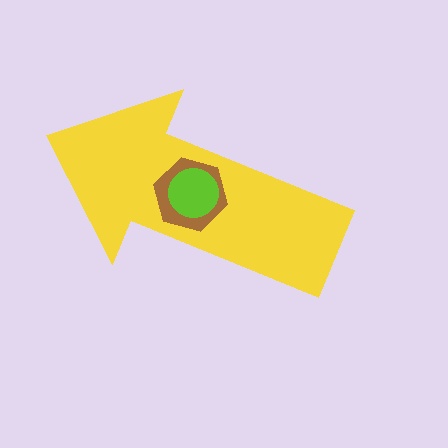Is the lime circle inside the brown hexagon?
Yes.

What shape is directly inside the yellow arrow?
The brown hexagon.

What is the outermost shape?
The yellow arrow.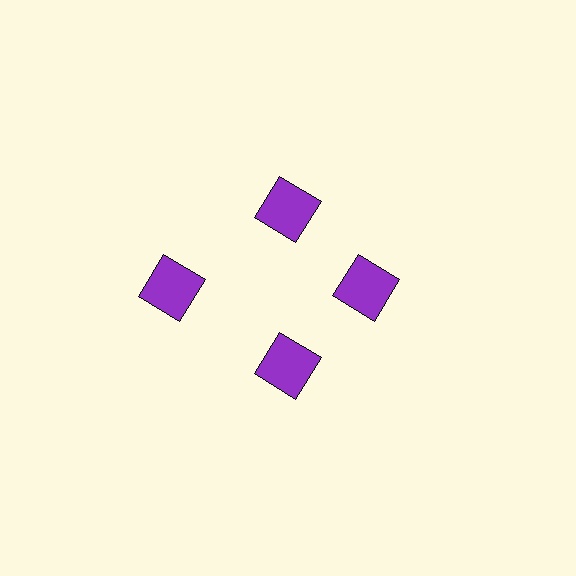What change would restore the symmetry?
The symmetry would be restored by moving it inward, back onto the ring so that all 4 squares sit at equal angles and equal distance from the center.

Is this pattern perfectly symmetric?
No. The 4 purple squares are arranged in a ring, but one element near the 9 o'clock position is pushed outward from the center, breaking the 4-fold rotational symmetry.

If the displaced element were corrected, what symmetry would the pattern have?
It would have 4-fold rotational symmetry — the pattern would map onto itself every 90 degrees.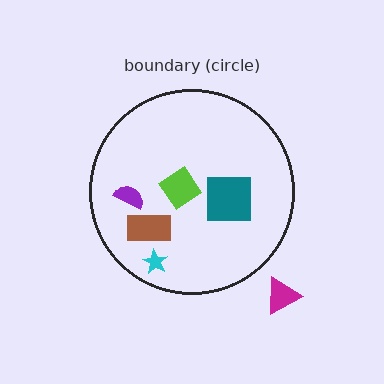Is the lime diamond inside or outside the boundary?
Inside.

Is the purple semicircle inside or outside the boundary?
Inside.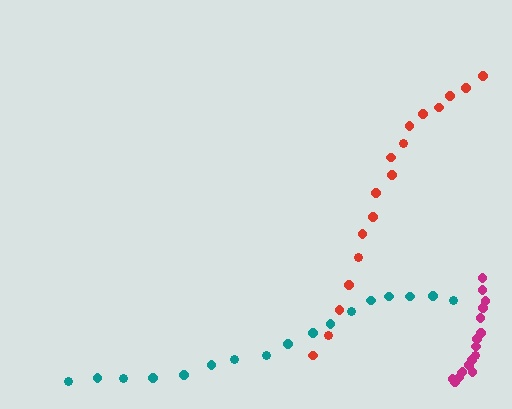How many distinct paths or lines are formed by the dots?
There are 3 distinct paths.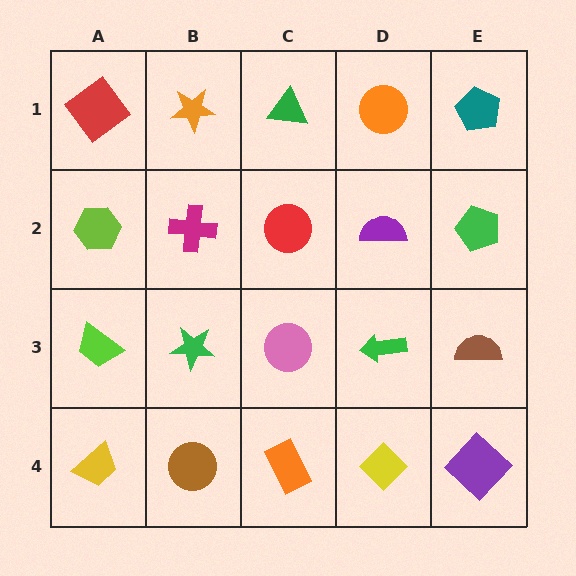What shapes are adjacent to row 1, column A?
A lime hexagon (row 2, column A), an orange star (row 1, column B).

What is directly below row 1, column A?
A lime hexagon.